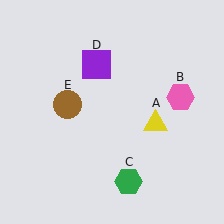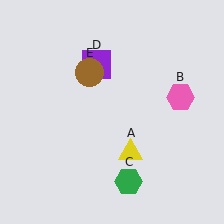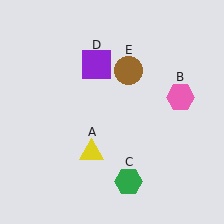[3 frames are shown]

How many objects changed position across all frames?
2 objects changed position: yellow triangle (object A), brown circle (object E).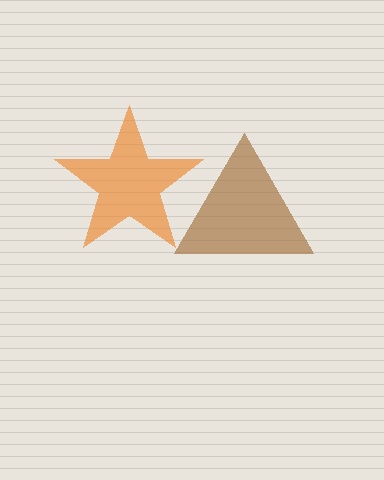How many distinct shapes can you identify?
There are 2 distinct shapes: a brown triangle, an orange star.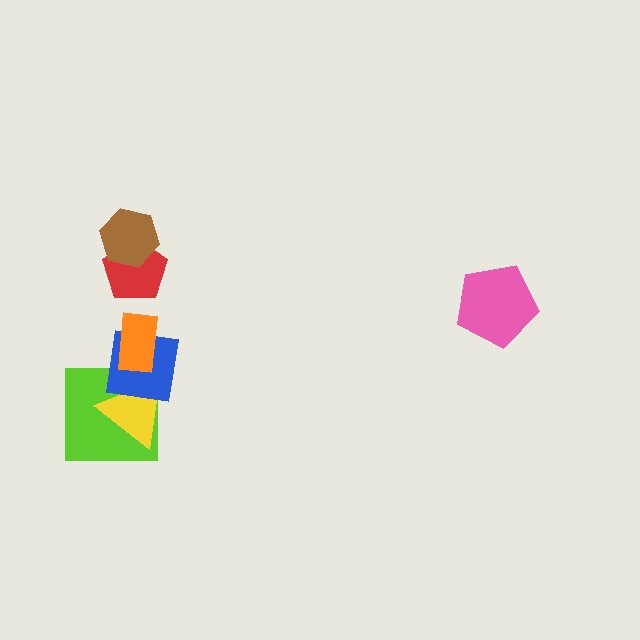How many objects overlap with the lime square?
2 objects overlap with the lime square.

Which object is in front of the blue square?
The orange rectangle is in front of the blue square.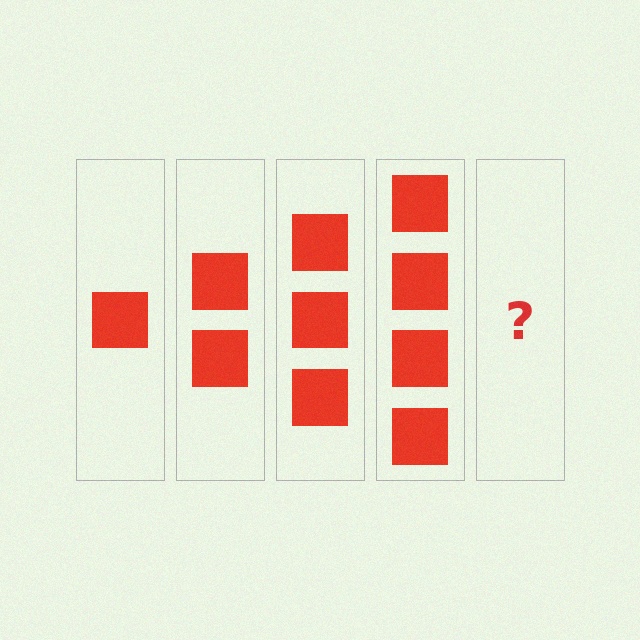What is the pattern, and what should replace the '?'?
The pattern is that each step adds one more square. The '?' should be 5 squares.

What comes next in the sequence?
The next element should be 5 squares.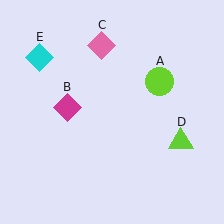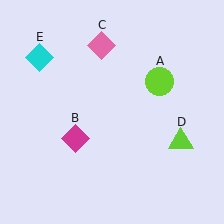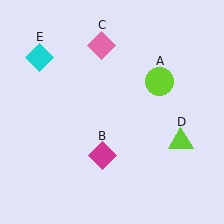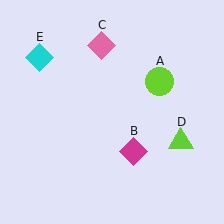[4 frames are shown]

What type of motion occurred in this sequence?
The magenta diamond (object B) rotated counterclockwise around the center of the scene.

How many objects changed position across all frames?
1 object changed position: magenta diamond (object B).